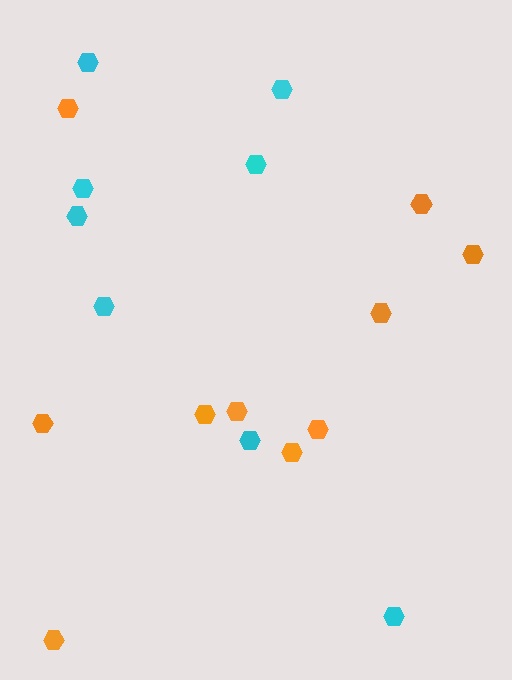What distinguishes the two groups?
There are 2 groups: one group of orange hexagons (10) and one group of cyan hexagons (8).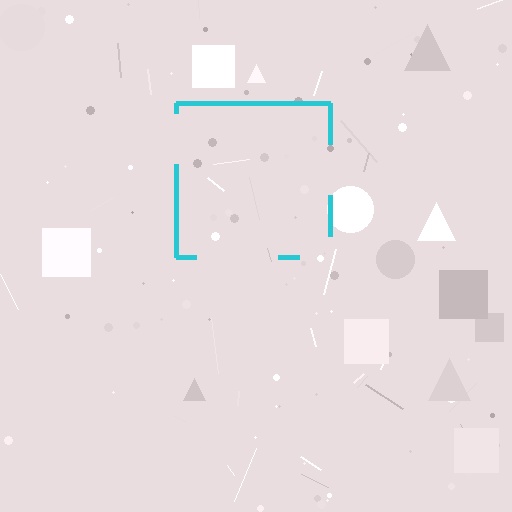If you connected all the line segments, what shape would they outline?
They would outline a square.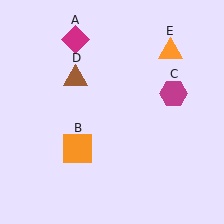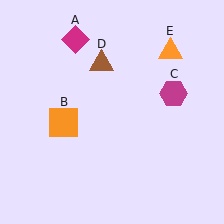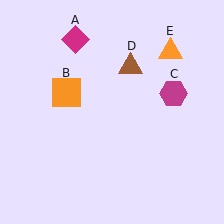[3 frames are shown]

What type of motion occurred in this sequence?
The orange square (object B), brown triangle (object D) rotated clockwise around the center of the scene.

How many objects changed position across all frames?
2 objects changed position: orange square (object B), brown triangle (object D).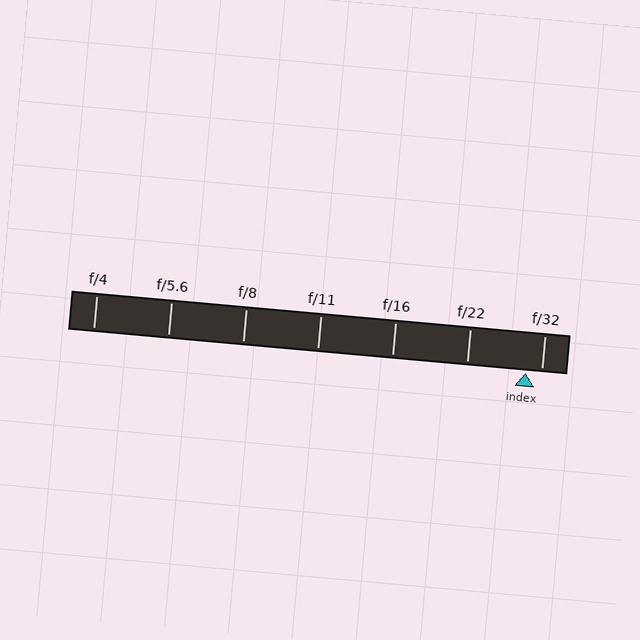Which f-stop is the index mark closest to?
The index mark is closest to f/32.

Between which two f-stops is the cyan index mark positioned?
The index mark is between f/22 and f/32.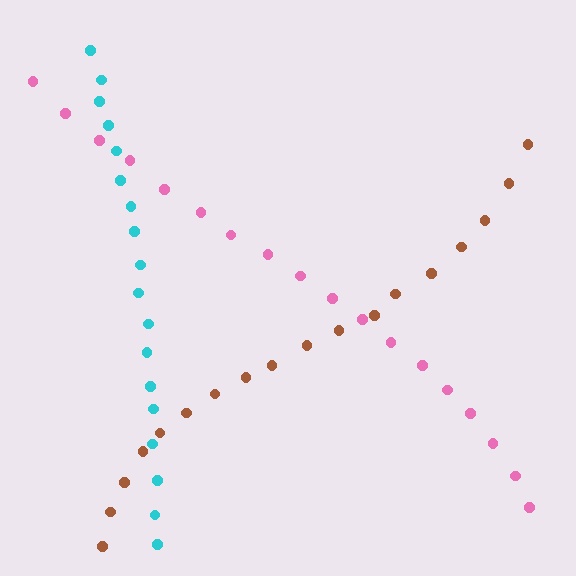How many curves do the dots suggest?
There are 3 distinct paths.